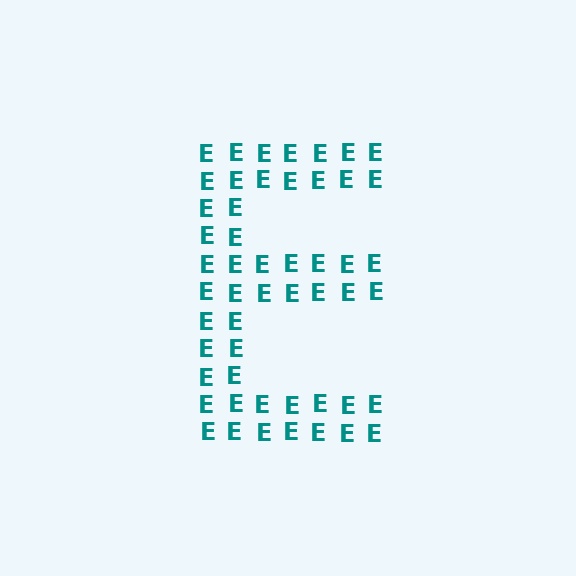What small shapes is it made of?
It is made of small letter E's.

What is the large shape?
The large shape is the letter E.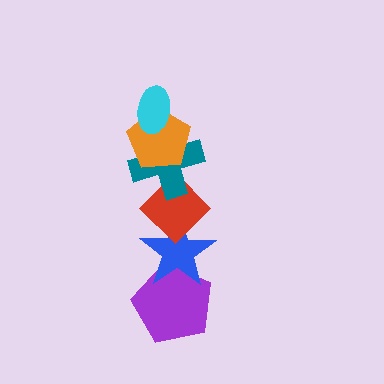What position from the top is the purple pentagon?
The purple pentagon is 6th from the top.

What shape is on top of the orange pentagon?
The cyan ellipse is on top of the orange pentagon.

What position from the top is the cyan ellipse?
The cyan ellipse is 1st from the top.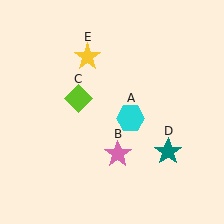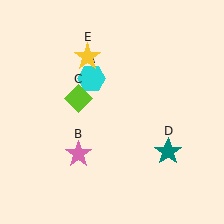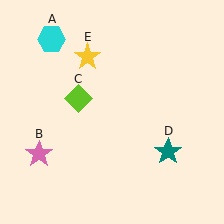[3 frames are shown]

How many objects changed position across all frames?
2 objects changed position: cyan hexagon (object A), pink star (object B).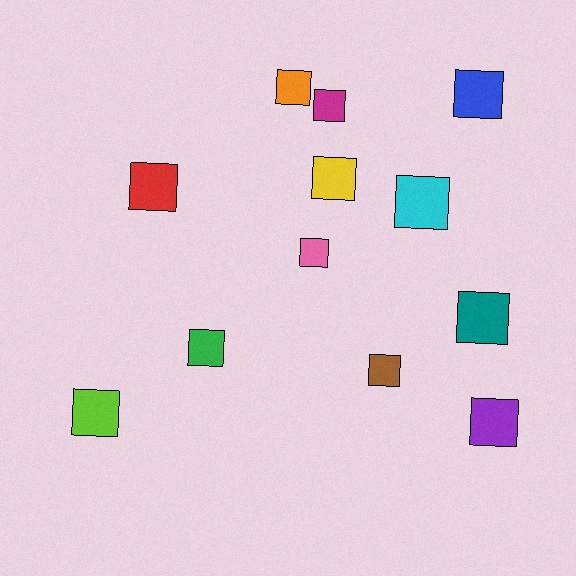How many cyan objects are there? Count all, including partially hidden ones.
There is 1 cyan object.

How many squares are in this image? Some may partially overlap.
There are 12 squares.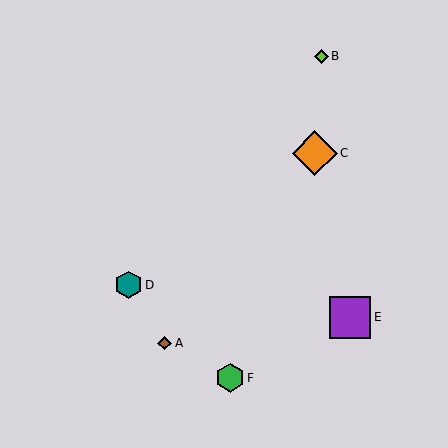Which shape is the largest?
The orange diamond (labeled C) is the largest.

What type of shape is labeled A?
Shape A is a brown diamond.